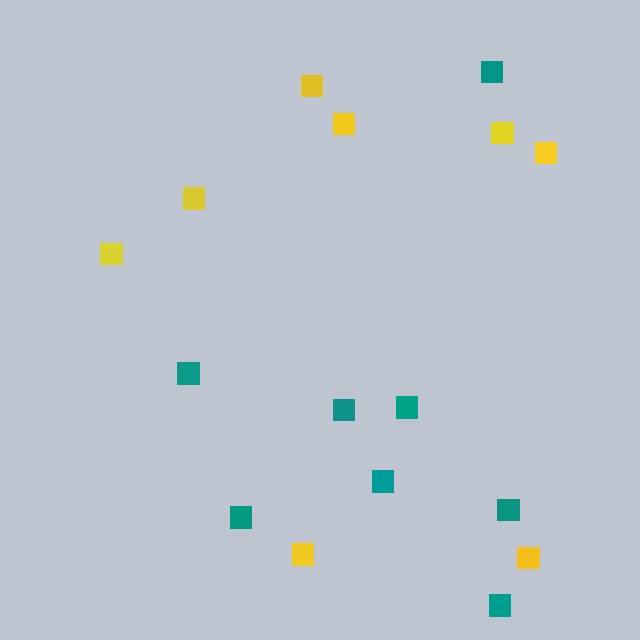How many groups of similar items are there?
There are 2 groups: one group of teal squares (8) and one group of yellow squares (8).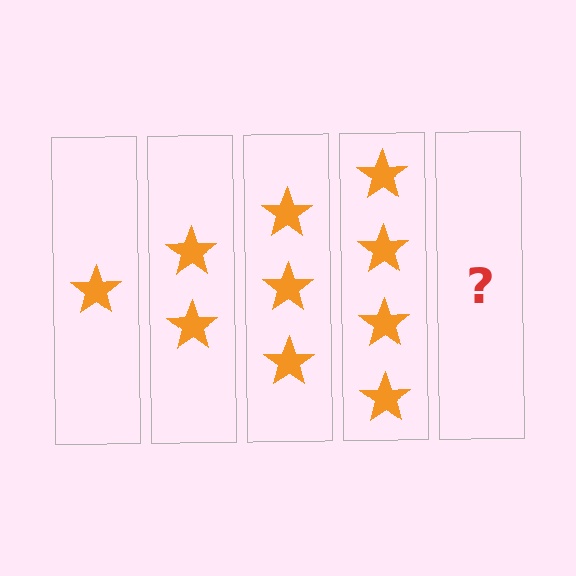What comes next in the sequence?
The next element should be 5 stars.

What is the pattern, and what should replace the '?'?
The pattern is that each step adds one more star. The '?' should be 5 stars.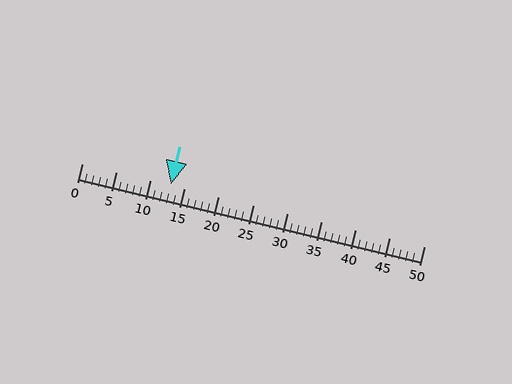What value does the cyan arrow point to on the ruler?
The cyan arrow points to approximately 13.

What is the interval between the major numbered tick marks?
The major tick marks are spaced 5 units apart.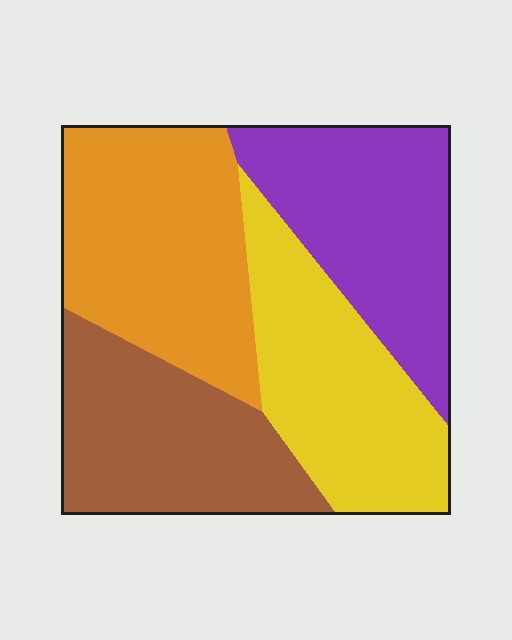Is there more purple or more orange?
Orange.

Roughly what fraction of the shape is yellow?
Yellow takes up about one quarter (1/4) of the shape.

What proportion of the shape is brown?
Brown takes up about one quarter (1/4) of the shape.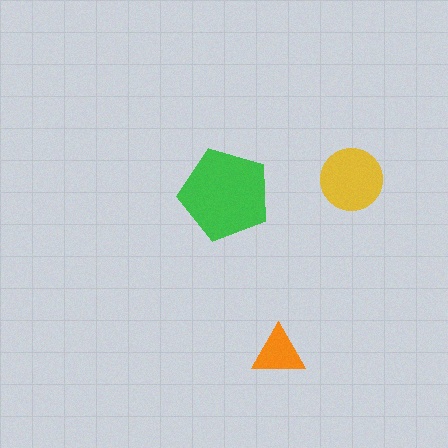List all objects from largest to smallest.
The green pentagon, the yellow circle, the orange triangle.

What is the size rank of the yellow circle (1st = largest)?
2nd.